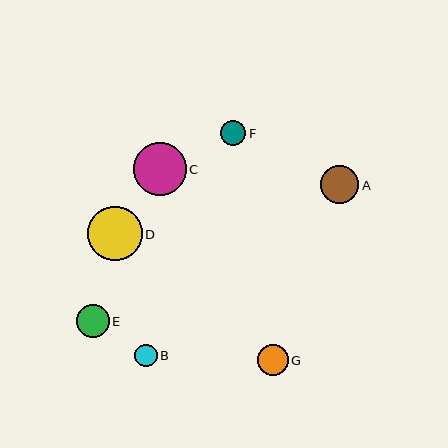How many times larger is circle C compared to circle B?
Circle C is approximately 2.3 times the size of circle B.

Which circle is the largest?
Circle D is the largest with a size of approximately 55 pixels.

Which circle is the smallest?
Circle B is the smallest with a size of approximately 23 pixels.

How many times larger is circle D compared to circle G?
Circle D is approximately 1.8 times the size of circle G.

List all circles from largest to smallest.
From largest to smallest: D, C, A, E, G, F, B.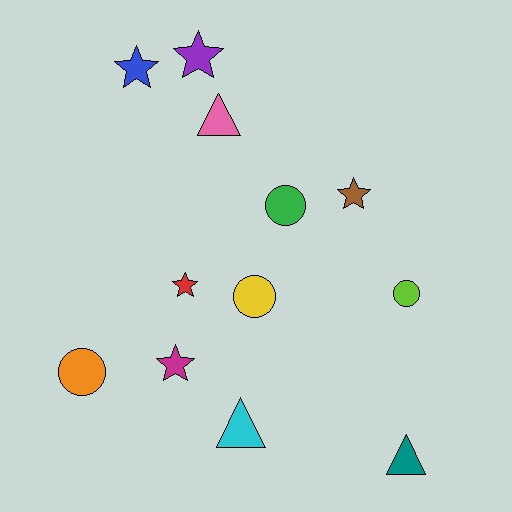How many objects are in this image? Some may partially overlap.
There are 12 objects.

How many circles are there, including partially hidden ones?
There are 4 circles.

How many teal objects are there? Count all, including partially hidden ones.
There is 1 teal object.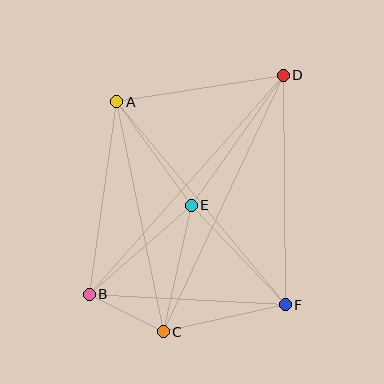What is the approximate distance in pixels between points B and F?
The distance between B and F is approximately 196 pixels.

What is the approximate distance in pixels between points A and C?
The distance between A and C is approximately 235 pixels.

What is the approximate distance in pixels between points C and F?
The distance between C and F is approximately 125 pixels.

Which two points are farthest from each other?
Points B and D are farthest from each other.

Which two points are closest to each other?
Points B and C are closest to each other.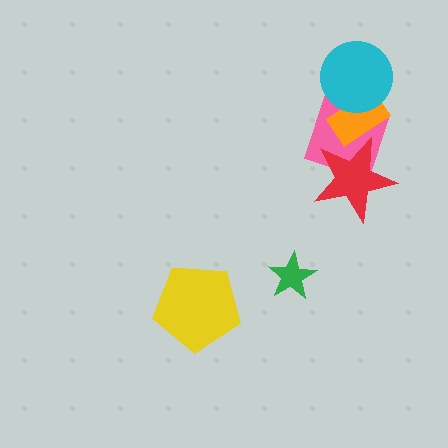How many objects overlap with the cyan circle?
2 objects overlap with the cyan circle.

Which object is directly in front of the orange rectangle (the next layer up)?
The cyan circle is directly in front of the orange rectangle.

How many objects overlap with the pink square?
3 objects overlap with the pink square.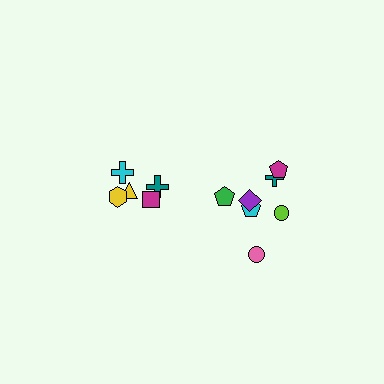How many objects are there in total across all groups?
There are 12 objects.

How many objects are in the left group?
There are 5 objects.